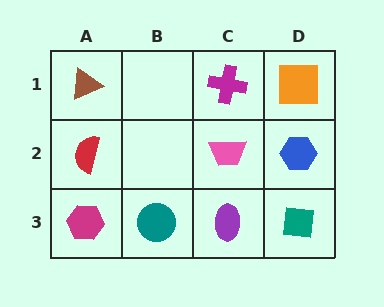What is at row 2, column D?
A blue hexagon.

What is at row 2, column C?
A pink trapezoid.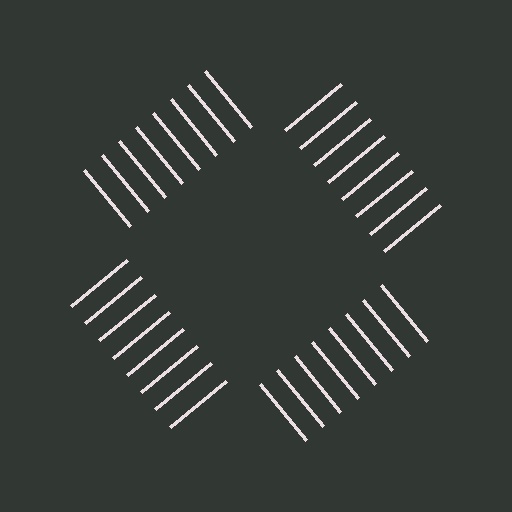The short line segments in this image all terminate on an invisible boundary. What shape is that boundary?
An illusory square — the line segments terminate on its edges but no continuous stroke is drawn.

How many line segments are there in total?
32 — 8 along each of the 4 edges.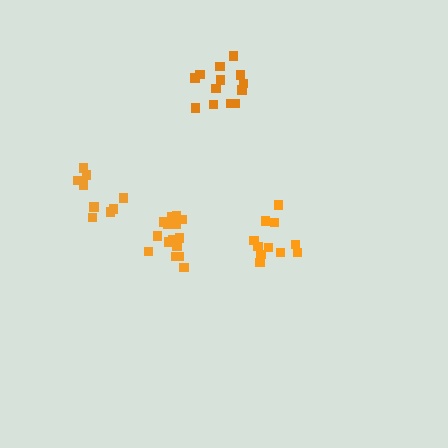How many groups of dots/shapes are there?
There are 4 groups.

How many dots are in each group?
Group 1: 12 dots, Group 2: 13 dots, Group 3: 15 dots, Group 4: 9 dots (49 total).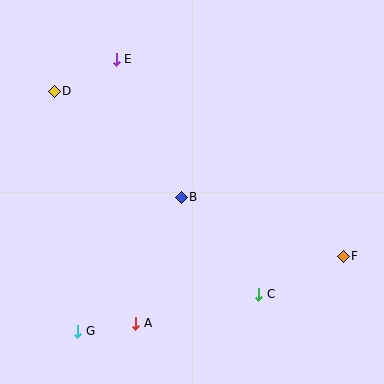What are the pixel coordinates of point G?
Point G is at (78, 331).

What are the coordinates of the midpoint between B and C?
The midpoint between B and C is at (220, 246).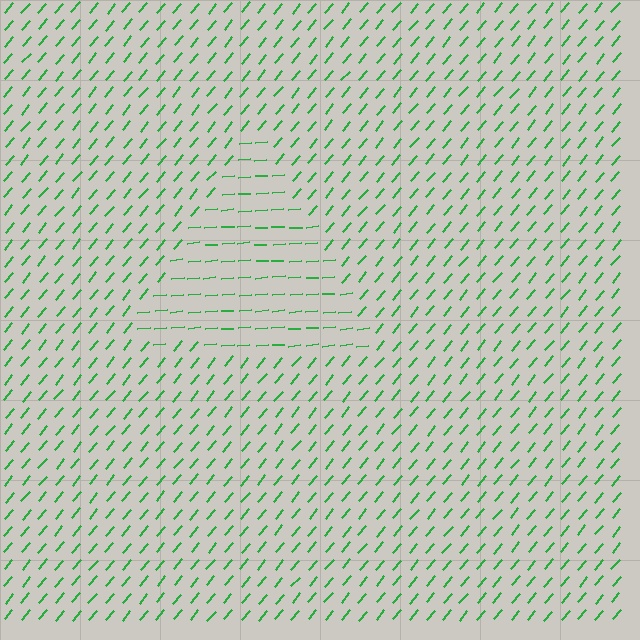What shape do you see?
I see a triangle.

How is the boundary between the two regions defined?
The boundary is defined purely by a change in line orientation (approximately 45 degrees difference). All lines are the same color and thickness.